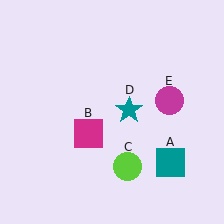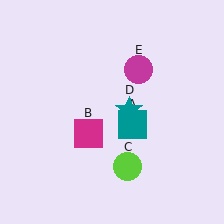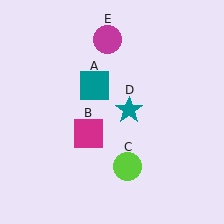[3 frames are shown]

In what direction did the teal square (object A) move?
The teal square (object A) moved up and to the left.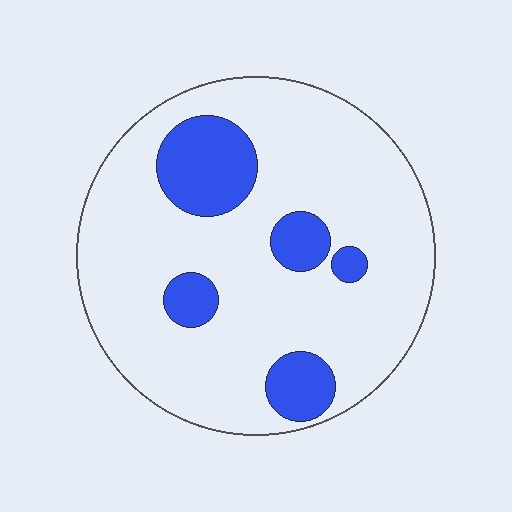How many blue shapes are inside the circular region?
5.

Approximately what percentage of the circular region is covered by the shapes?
Approximately 20%.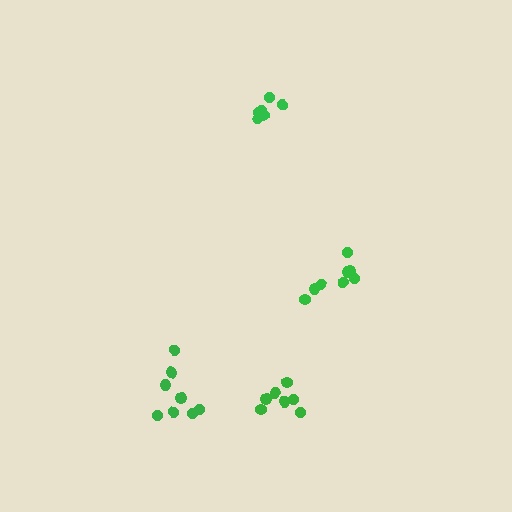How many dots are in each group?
Group 1: 8 dots, Group 2: 7 dots, Group 3: 6 dots, Group 4: 8 dots (29 total).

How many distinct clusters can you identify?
There are 4 distinct clusters.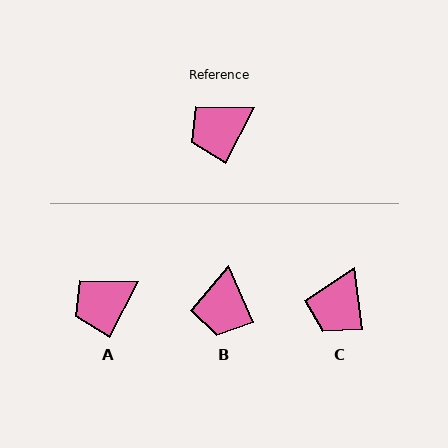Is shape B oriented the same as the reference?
No, it is off by about 52 degrees.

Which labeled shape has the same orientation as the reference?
A.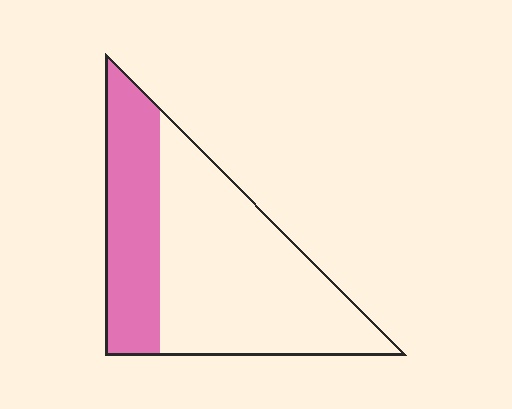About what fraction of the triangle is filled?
About one third (1/3).